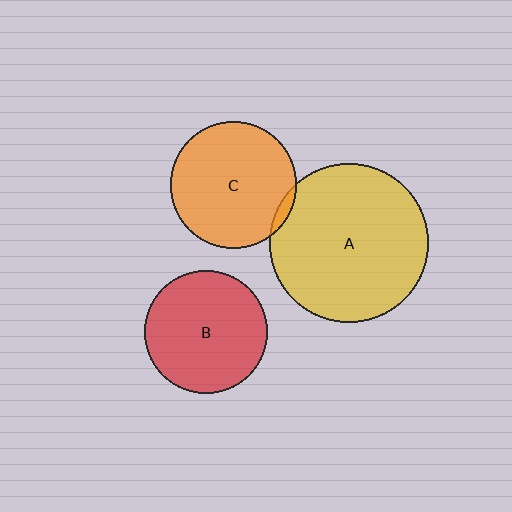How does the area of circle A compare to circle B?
Approximately 1.7 times.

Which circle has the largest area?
Circle A (yellow).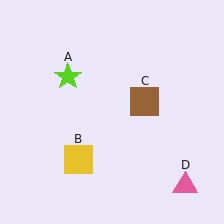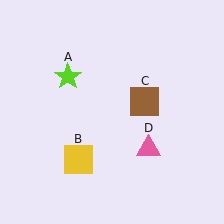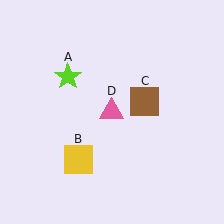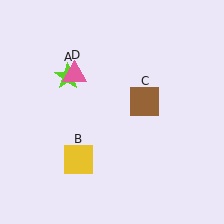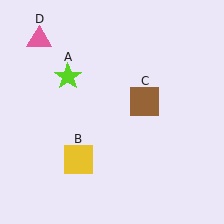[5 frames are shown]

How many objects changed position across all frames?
1 object changed position: pink triangle (object D).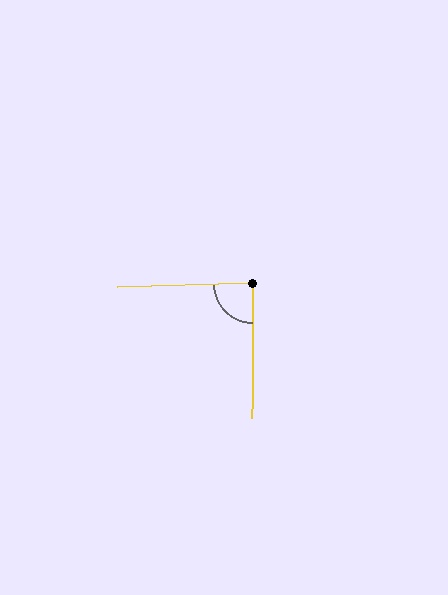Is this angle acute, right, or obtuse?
It is approximately a right angle.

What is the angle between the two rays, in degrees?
Approximately 88 degrees.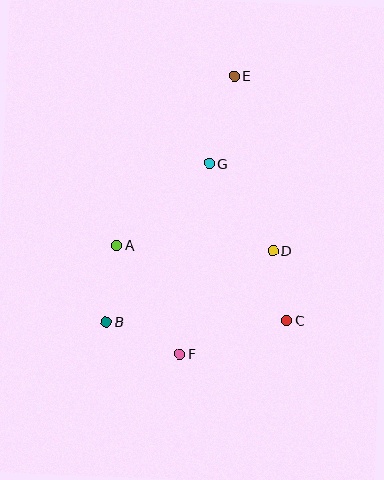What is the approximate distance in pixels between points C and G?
The distance between C and G is approximately 175 pixels.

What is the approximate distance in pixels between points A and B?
The distance between A and B is approximately 77 pixels.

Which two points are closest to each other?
Points C and D are closest to each other.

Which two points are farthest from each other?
Points E and F are farthest from each other.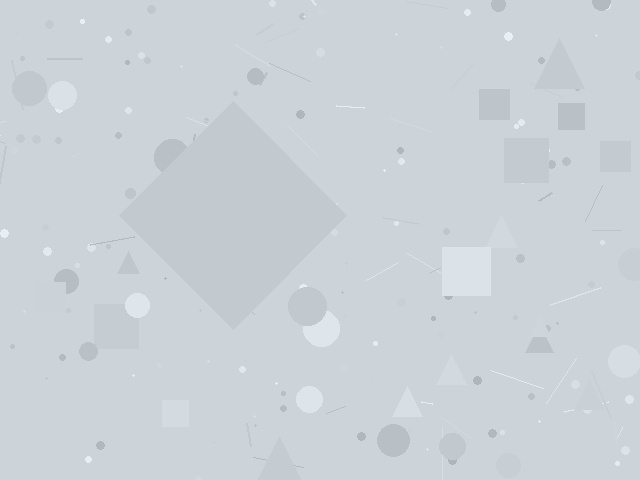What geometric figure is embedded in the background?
A diamond is embedded in the background.